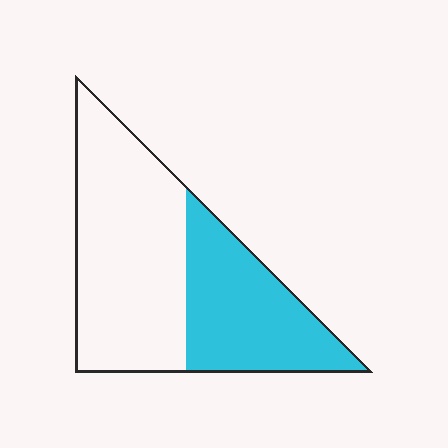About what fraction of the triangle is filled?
About two fifths (2/5).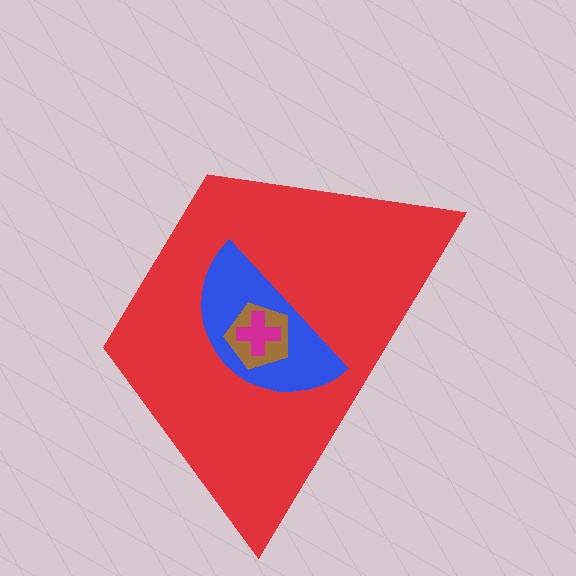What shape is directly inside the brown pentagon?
The magenta cross.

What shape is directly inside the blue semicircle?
The brown pentagon.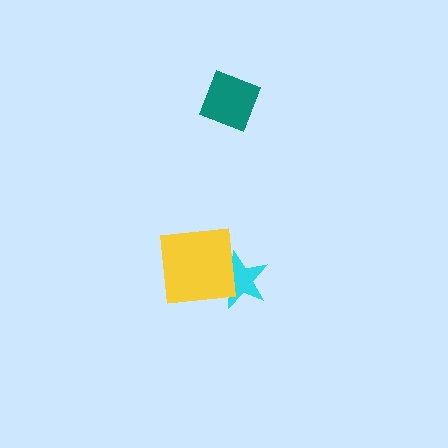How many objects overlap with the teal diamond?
0 objects overlap with the teal diamond.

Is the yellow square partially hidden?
No, no other shape covers it.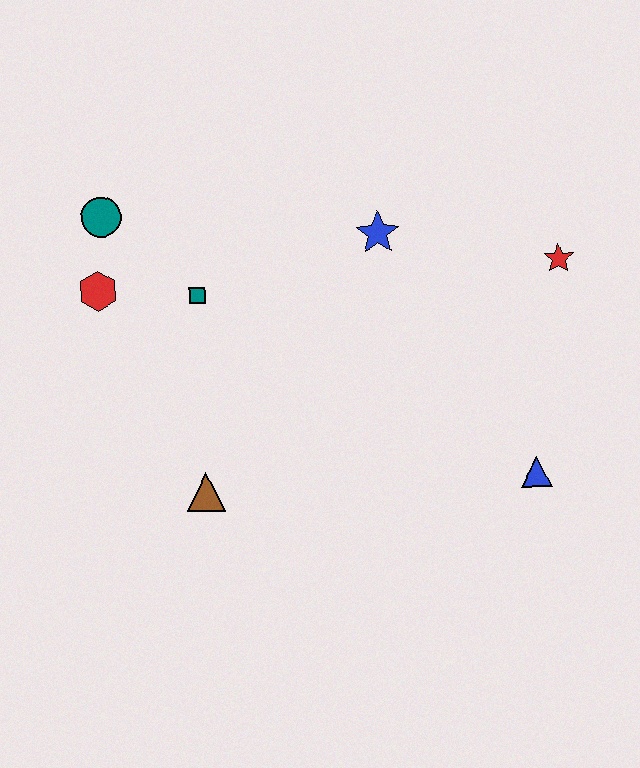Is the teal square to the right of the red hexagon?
Yes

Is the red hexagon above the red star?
No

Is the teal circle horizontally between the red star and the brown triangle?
No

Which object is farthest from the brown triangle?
The red star is farthest from the brown triangle.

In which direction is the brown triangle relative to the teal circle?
The brown triangle is below the teal circle.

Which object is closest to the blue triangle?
The red star is closest to the blue triangle.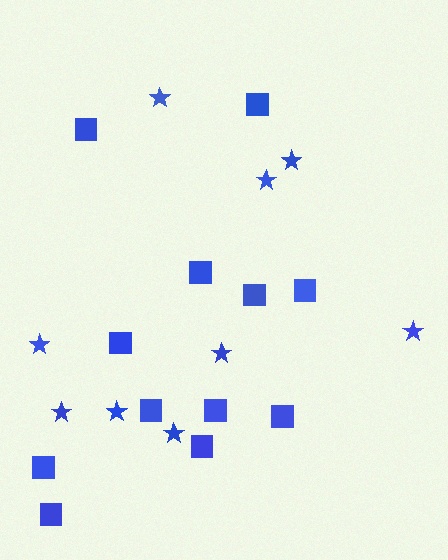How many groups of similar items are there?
There are 2 groups: one group of squares (12) and one group of stars (9).